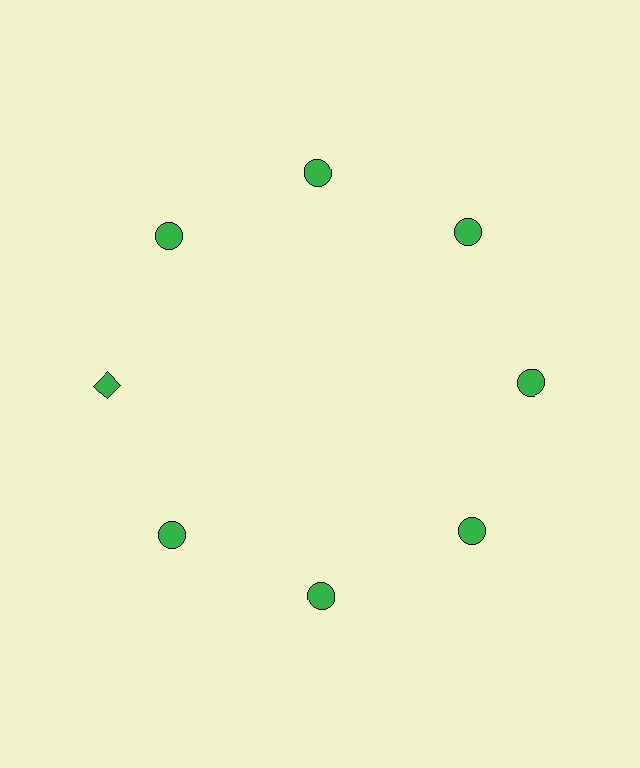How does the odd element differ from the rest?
It has a different shape: diamond instead of circle.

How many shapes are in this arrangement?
There are 8 shapes arranged in a ring pattern.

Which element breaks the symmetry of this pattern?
The green diamond at roughly the 9 o'clock position breaks the symmetry. All other shapes are green circles.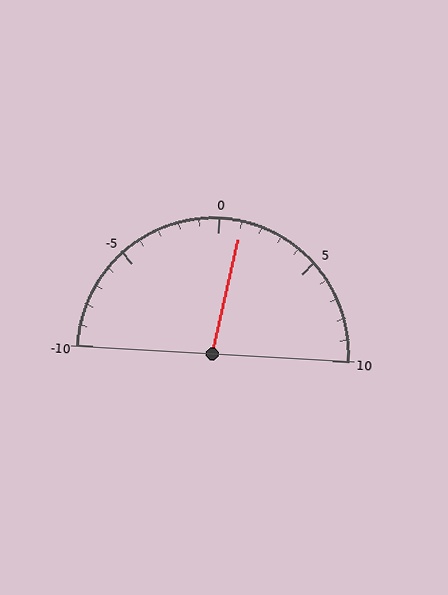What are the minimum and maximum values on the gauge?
The gauge ranges from -10 to 10.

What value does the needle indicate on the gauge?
The needle indicates approximately 1.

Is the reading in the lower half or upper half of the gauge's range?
The reading is in the upper half of the range (-10 to 10).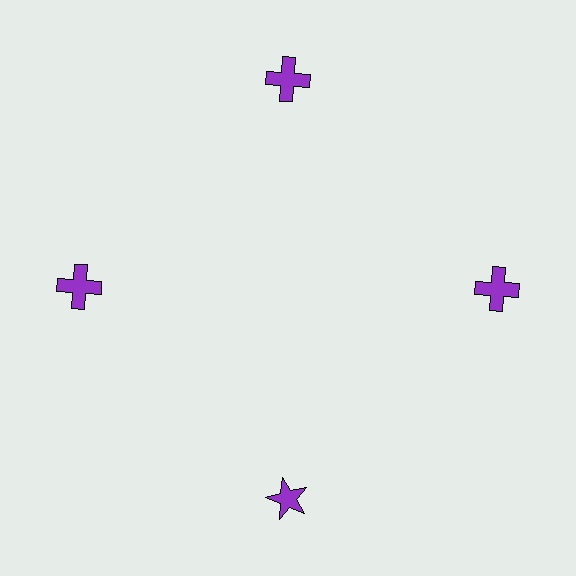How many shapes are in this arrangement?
There are 4 shapes arranged in a ring pattern.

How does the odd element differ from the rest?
It has a different shape: star instead of cross.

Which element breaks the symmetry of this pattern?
The purple star at roughly the 6 o'clock position breaks the symmetry. All other shapes are purple crosses.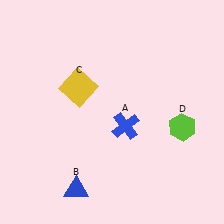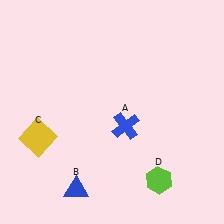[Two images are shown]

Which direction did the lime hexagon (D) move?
The lime hexagon (D) moved down.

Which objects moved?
The objects that moved are: the yellow square (C), the lime hexagon (D).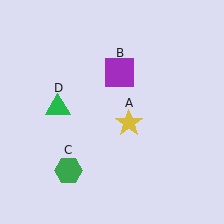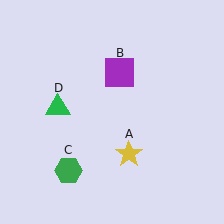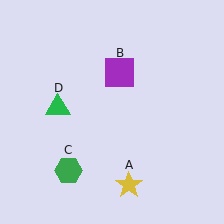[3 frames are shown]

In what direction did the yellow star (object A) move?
The yellow star (object A) moved down.